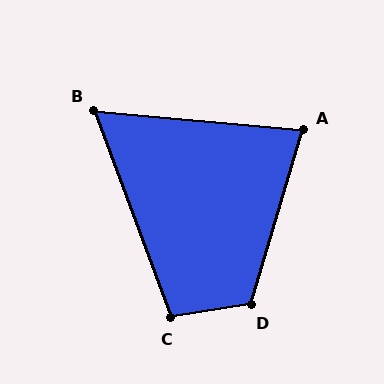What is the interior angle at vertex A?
Approximately 79 degrees (acute).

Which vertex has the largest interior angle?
D, at approximately 115 degrees.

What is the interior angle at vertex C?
Approximately 101 degrees (obtuse).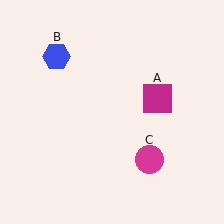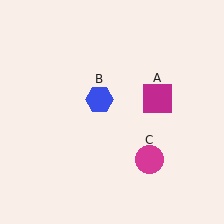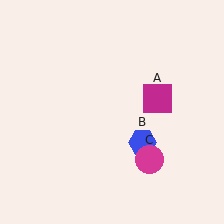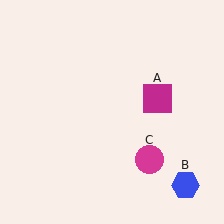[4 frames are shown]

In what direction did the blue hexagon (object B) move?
The blue hexagon (object B) moved down and to the right.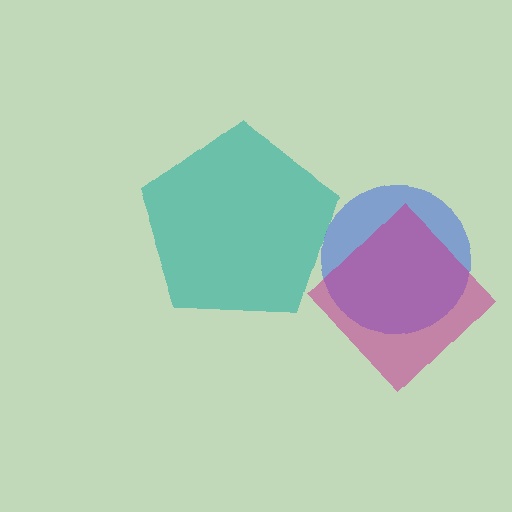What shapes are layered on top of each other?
The layered shapes are: a teal pentagon, a blue circle, a magenta diamond.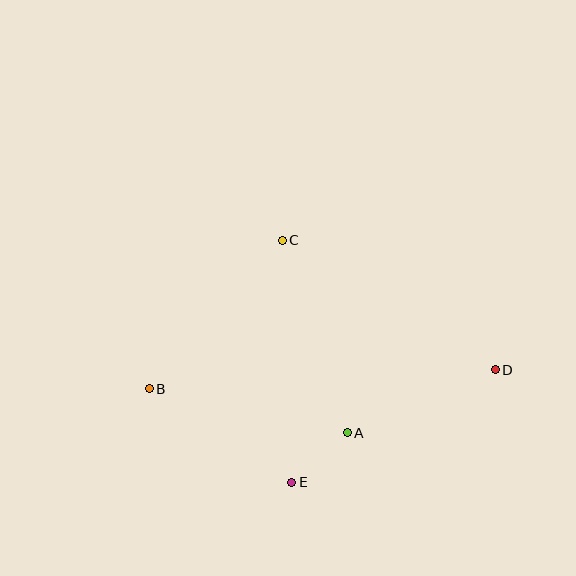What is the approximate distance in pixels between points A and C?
The distance between A and C is approximately 203 pixels.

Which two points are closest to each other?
Points A and E are closest to each other.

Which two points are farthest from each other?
Points B and D are farthest from each other.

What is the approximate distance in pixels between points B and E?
The distance between B and E is approximately 171 pixels.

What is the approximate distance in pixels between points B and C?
The distance between B and C is approximately 200 pixels.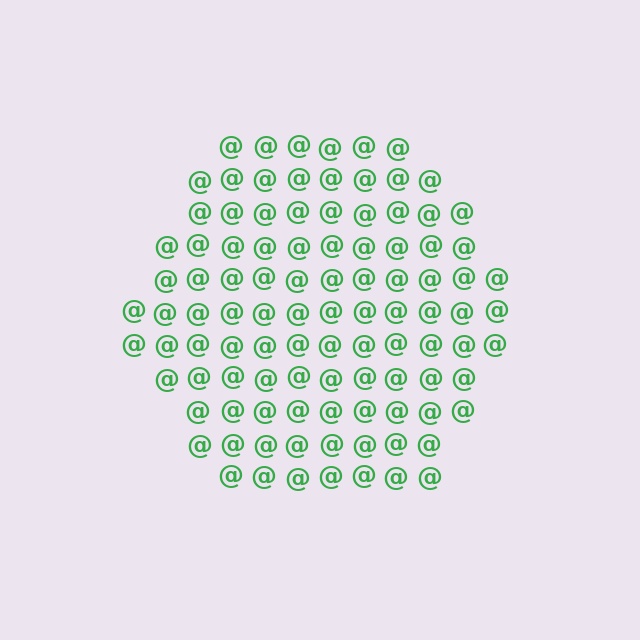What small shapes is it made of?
It is made of small at signs.